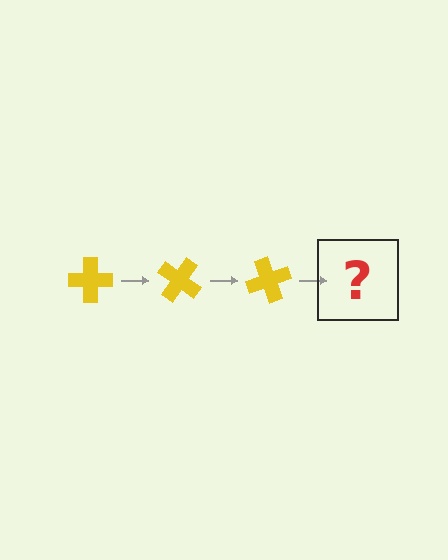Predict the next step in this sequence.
The next step is a yellow cross rotated 105 degrees.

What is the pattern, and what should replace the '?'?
The pattern is that the cross rotates 35 degrees each step. The '?' should be a yellow cross rotated 105 degrees.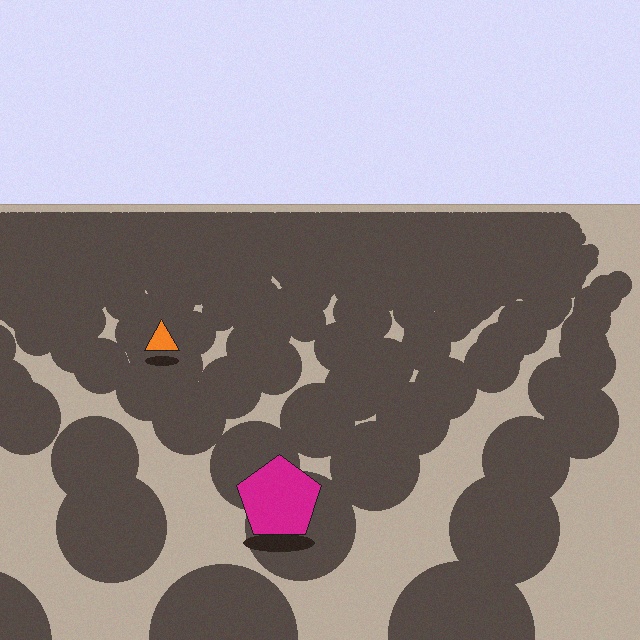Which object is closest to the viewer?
The magenta pentagon is closest. The texture marks near it are larger and more spread out.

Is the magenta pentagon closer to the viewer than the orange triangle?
Yes. The magenta pentagon is closer — you can tell from the texture gradient: the ground texture is coarser near it.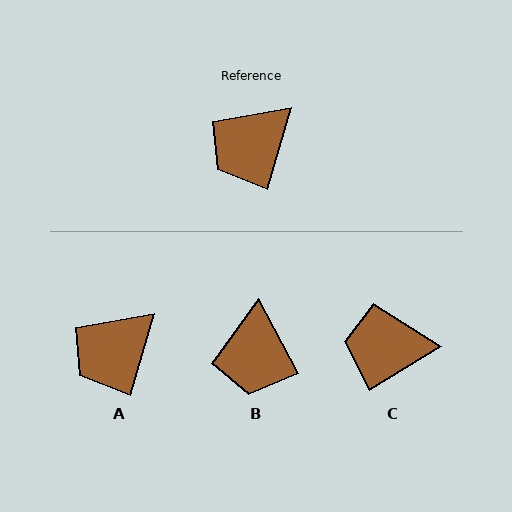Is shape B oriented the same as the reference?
No, it is off by about 44 degrees.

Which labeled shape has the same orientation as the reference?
A.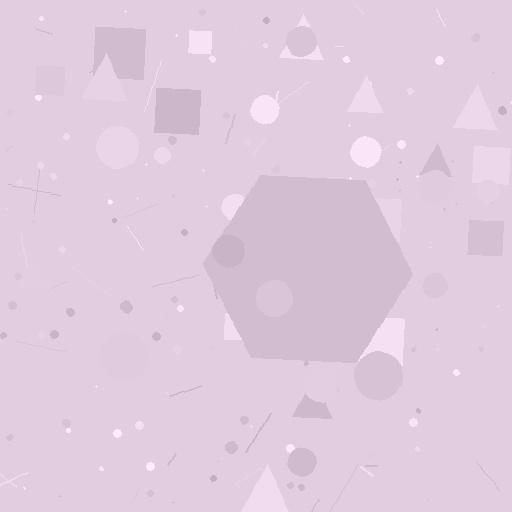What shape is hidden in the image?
A hexagon is hidden in the image.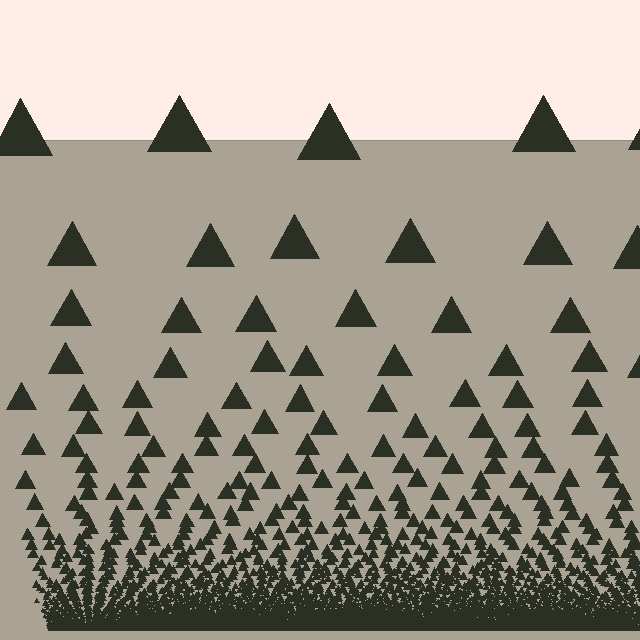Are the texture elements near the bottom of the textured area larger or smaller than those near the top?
Smaller. The gradient is inverted — elements near the bottom are smaller and denser.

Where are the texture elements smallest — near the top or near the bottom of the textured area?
Near the bottom.